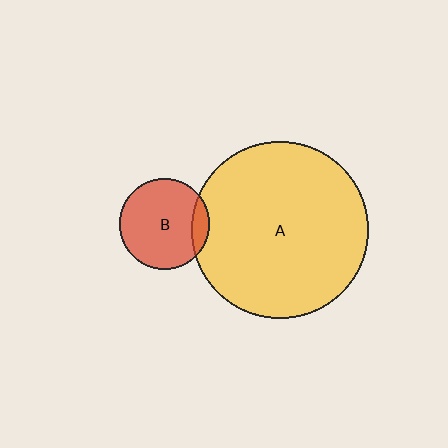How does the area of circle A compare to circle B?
Approximately 3.8 times.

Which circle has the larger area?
Circle A (yellow).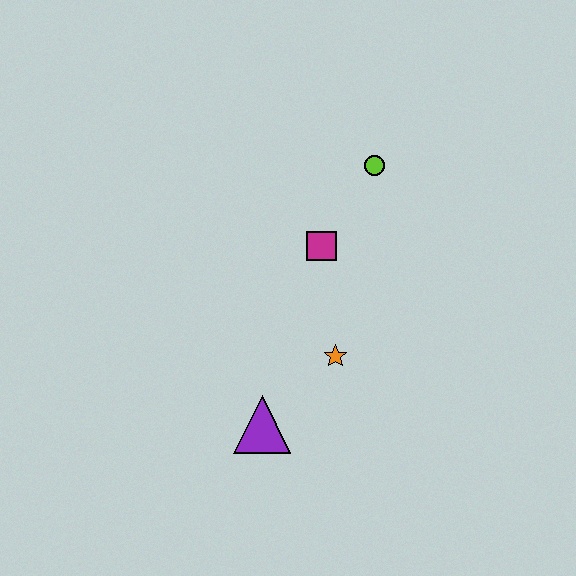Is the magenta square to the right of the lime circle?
No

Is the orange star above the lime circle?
No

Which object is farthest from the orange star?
The lime circle is farthest from the orange star.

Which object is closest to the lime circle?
The magenta square is closest to the lime circle.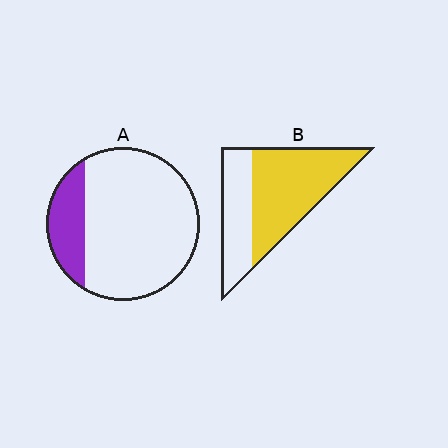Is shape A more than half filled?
No.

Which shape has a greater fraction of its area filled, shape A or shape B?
Shape B.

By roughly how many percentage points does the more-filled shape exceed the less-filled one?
By roughly 45 percentage points (B over A).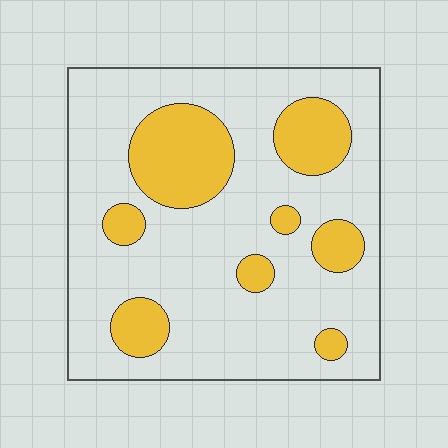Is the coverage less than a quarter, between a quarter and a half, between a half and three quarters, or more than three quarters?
Less than a quarter.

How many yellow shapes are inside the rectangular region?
8.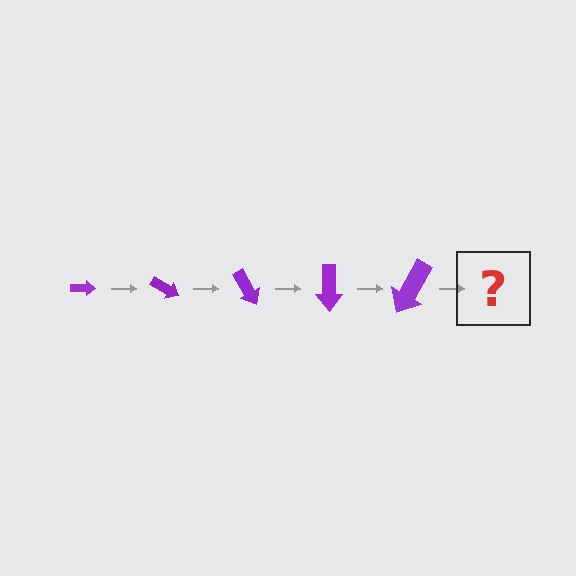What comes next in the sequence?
The next element should be an arrow, larger than the previous one and rotated 150 degrees from the start.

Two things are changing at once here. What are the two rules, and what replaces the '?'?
The two rules are that the arrow grows larger each step and it rotates 30 degrees each step. The '?' should be an arrow, larger than the previous one and rotated 150 degrees from the start.